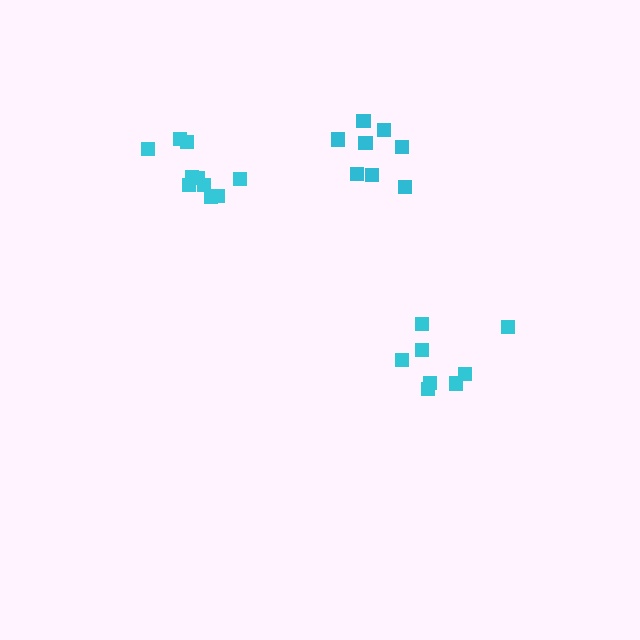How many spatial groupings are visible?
There are 3 spatial groupings.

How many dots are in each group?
Group 1: 8 dots, Group 2: 10 dots, Group 3: 8 dots (26 total).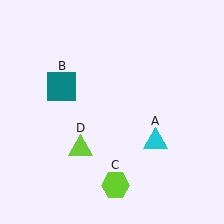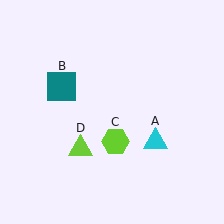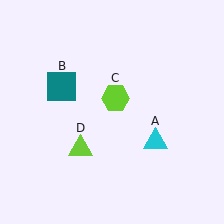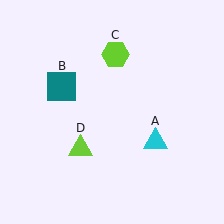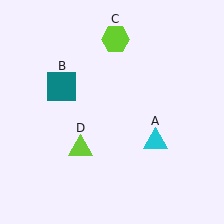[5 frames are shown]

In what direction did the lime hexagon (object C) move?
The lime hexagon (object C) moved up.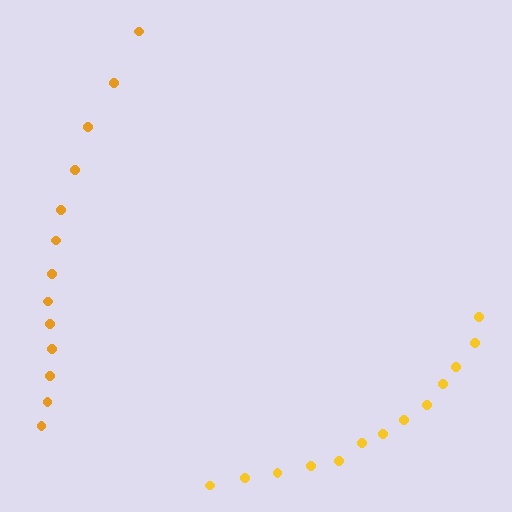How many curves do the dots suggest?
There are 2 distinct paths.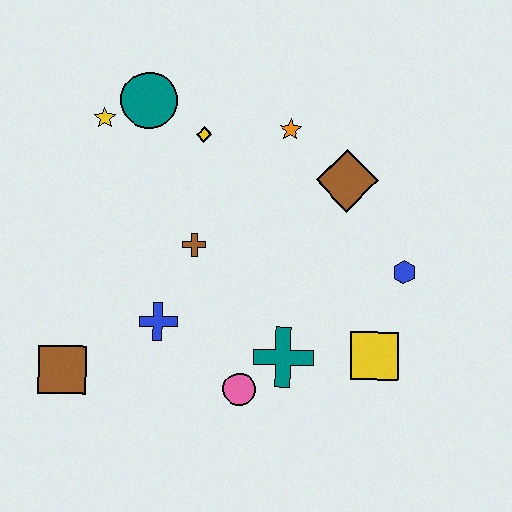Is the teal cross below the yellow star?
Yes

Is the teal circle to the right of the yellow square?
No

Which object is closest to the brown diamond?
The orange star is closest to the brown diamond.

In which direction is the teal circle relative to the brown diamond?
The teal circle is to the left of the brown diamond.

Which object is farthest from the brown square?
The blue hexagon is farthest from the brown square.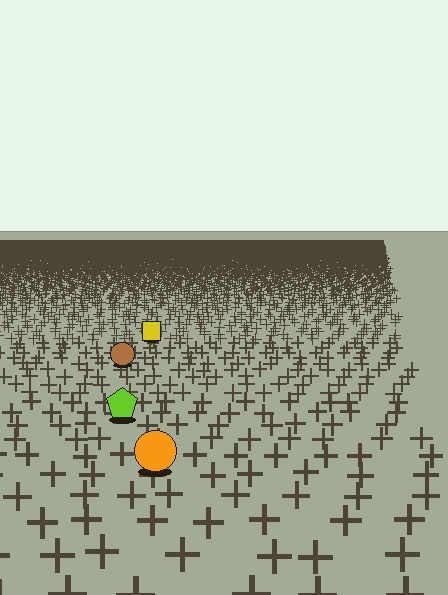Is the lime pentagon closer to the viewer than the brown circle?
Yes. The lime pentagon is closer — you can tell from the texture gradient: the ground texture is coarser near it.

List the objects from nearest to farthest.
From nearest to farthest: the orange circle, the lime pentagon, the brown circle, the yellow square.